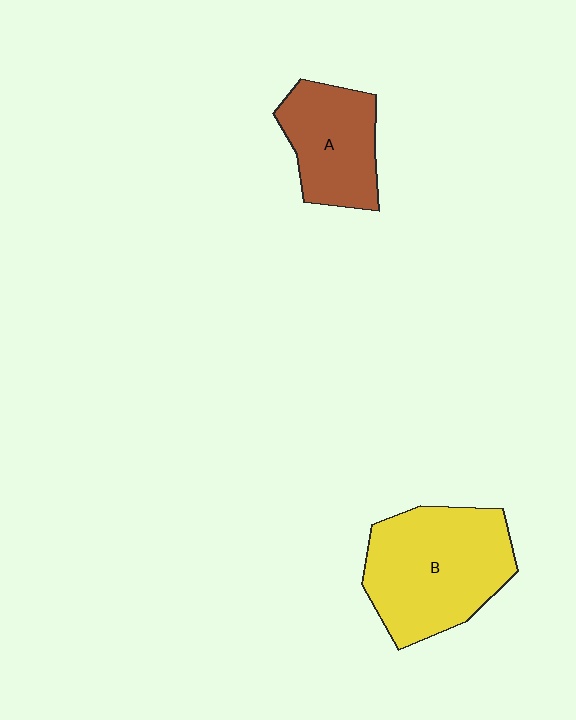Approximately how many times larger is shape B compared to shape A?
Approximately 1.6 times.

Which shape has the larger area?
Shape B (yellow).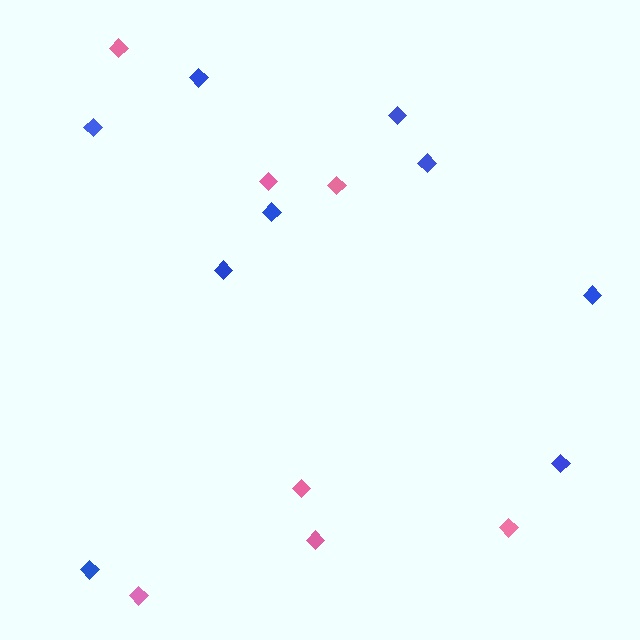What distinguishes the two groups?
There are 2 groups: one group of blue diamonds (9) and one group of pink diamonds (7).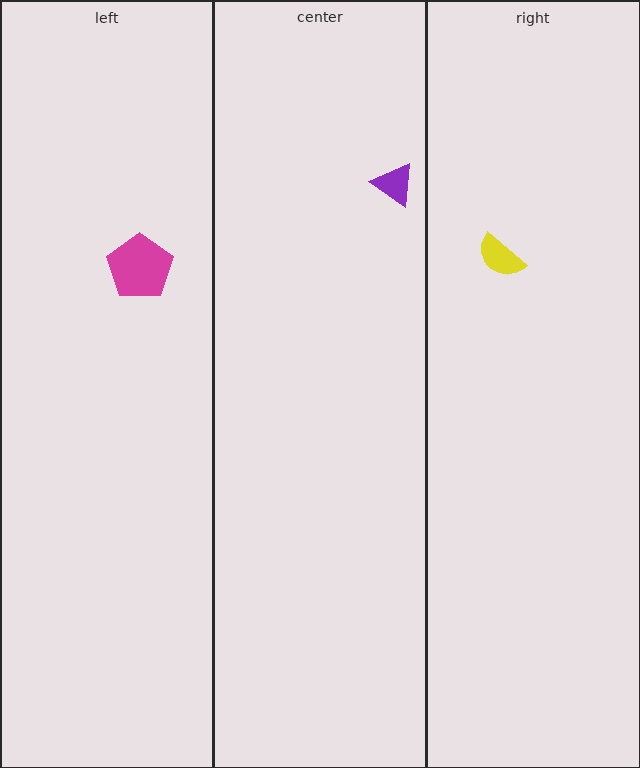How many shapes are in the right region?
1.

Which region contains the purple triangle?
The center region.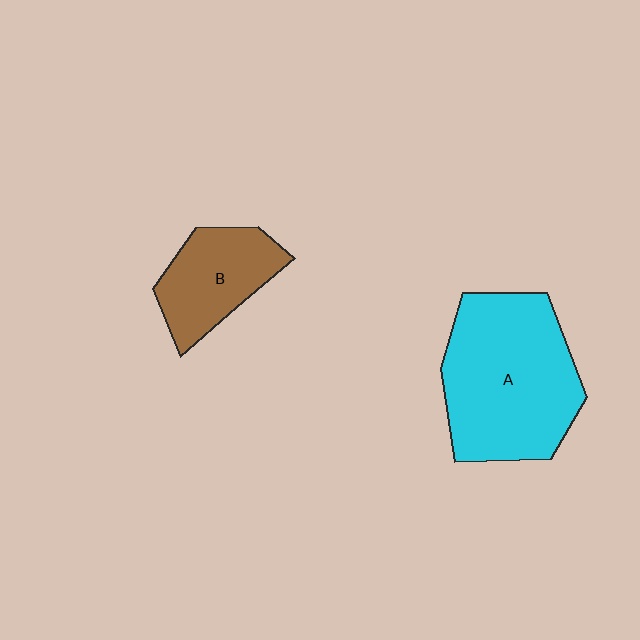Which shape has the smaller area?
Shape B (brown).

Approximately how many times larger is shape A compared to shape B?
Approximately 2.0 times.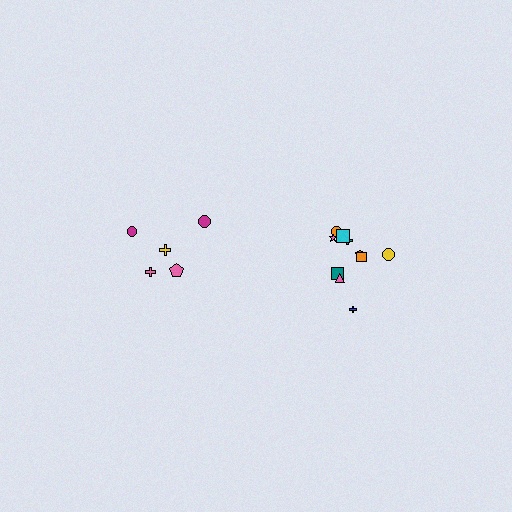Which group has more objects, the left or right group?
The right group.